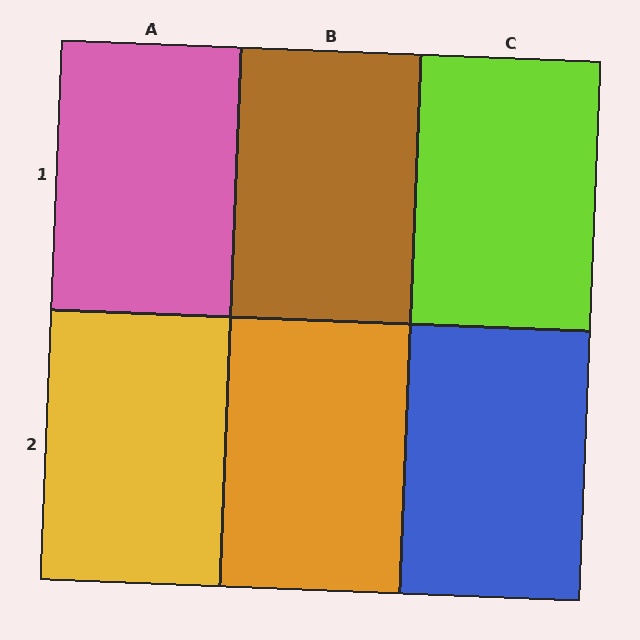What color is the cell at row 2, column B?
Orange.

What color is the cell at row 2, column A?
Yellow.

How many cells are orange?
1 cell is orange.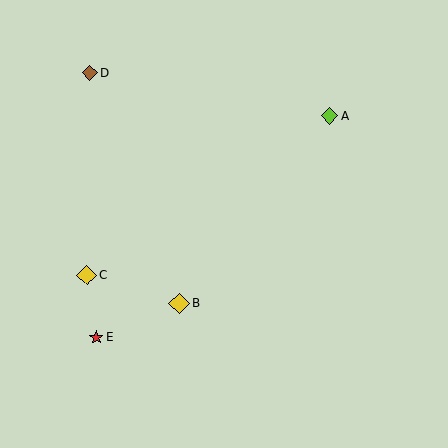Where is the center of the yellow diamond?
The center of the yellow diamond is at (87, 275).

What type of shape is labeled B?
Shape B is a yellow diamond.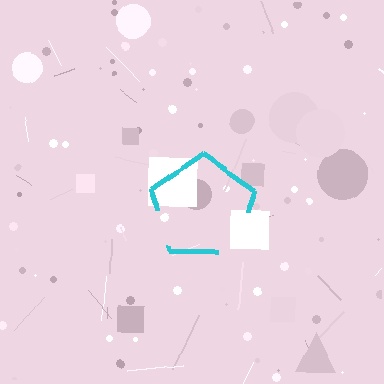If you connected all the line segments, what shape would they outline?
They would outline a pentagon.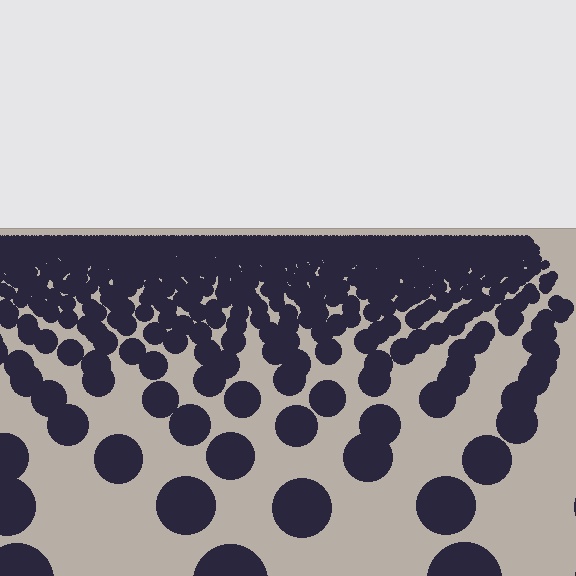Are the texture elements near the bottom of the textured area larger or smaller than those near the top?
Larger. Near the bottom, elements are closer to the viewer and appear at a bigger on-screen size.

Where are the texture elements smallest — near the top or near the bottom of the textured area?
Near the top.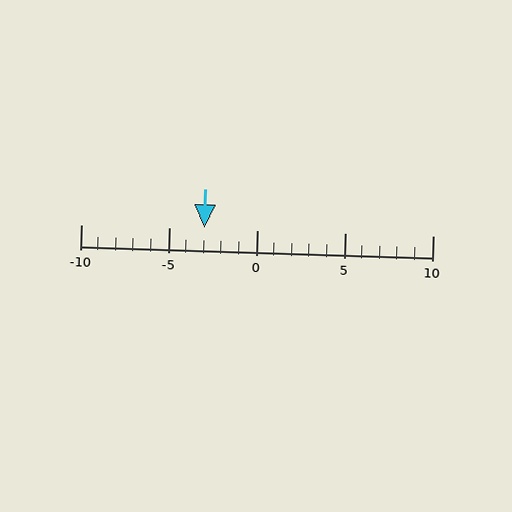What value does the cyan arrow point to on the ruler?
The cyan arrow points to approximately -3.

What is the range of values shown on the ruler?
The ruler shows values from -10 to 10.